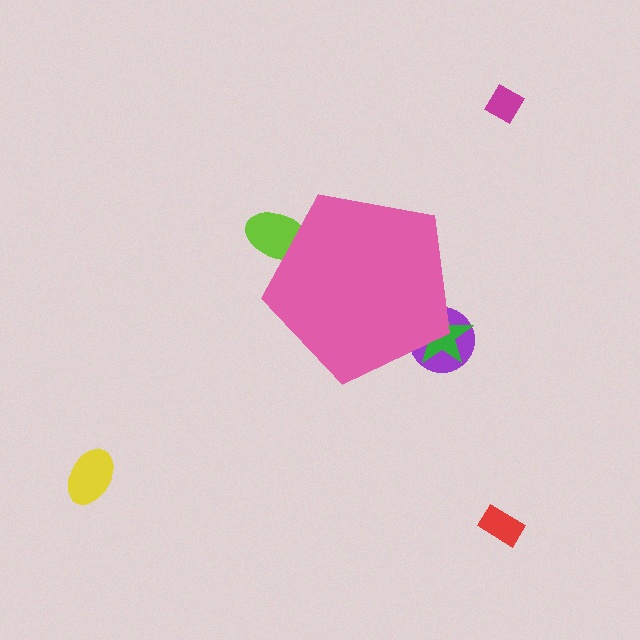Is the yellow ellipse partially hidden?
No, the yellow ellipse is fully visible.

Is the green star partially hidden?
Yes, the green star is partially hidden behind the pink pentagon.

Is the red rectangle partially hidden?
No, the red rectangle is fully visible.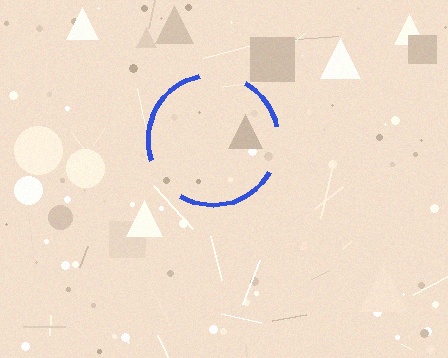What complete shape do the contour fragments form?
The contour fragments form a circle.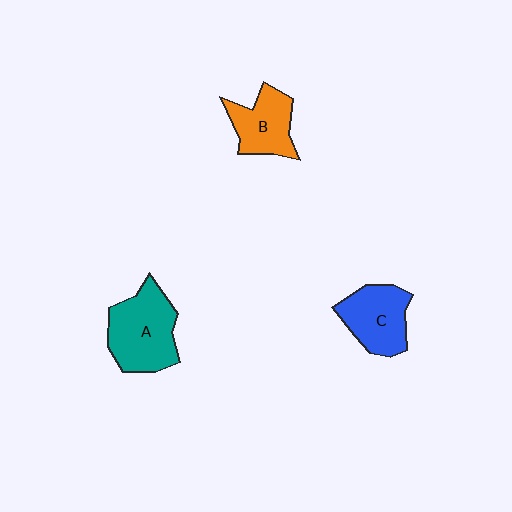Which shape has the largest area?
Shape A (teal).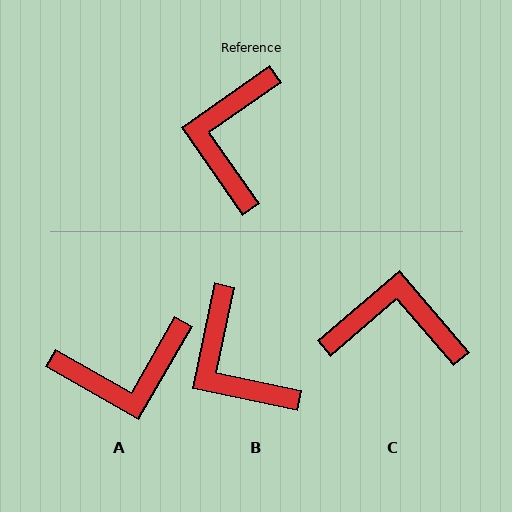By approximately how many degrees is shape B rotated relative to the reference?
Approximately 43 degrees counter-clockwise.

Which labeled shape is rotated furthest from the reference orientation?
A, about 115 degrees away.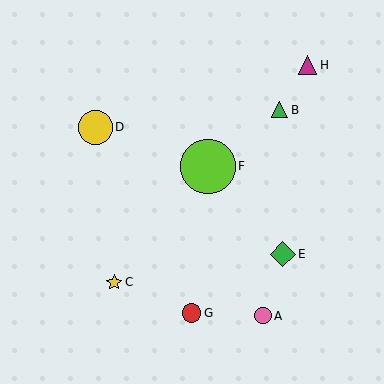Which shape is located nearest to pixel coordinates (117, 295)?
The yellow star (labeled C) at (114, 282) is nearest to that location.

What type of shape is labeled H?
Shape H is a magenta triangle.